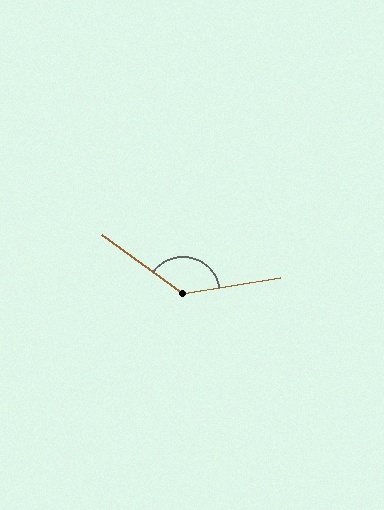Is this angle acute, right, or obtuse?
It is obtuse.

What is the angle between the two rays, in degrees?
Approximately 135 degrees.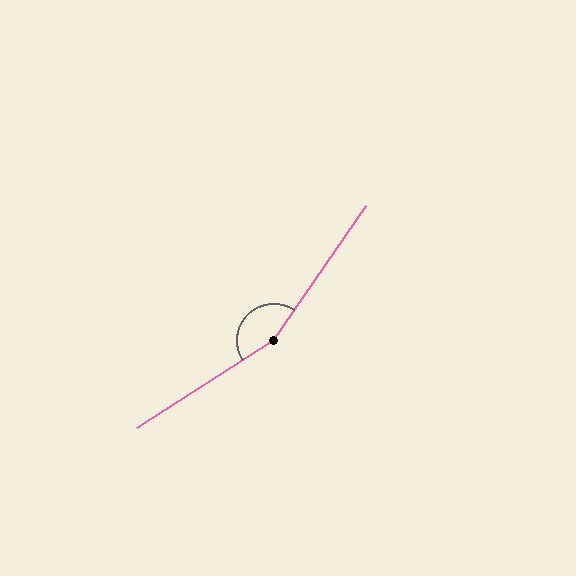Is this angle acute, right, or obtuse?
It is obtuse.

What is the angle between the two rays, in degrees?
Approximately 157 degrees.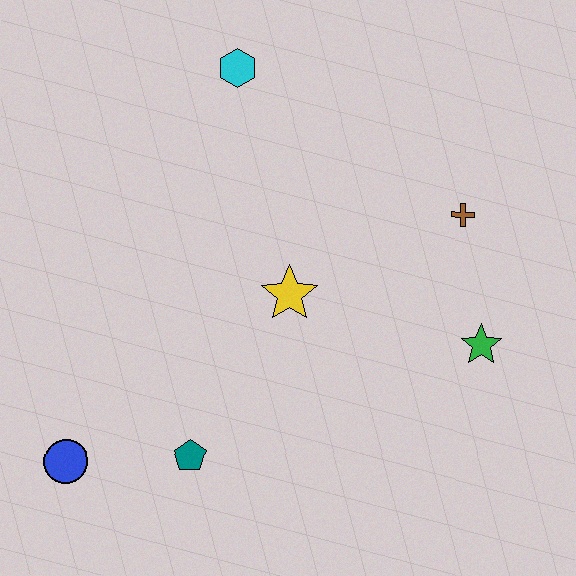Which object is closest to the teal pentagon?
The blue circle is closest to the teal pentagon.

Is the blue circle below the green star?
Yes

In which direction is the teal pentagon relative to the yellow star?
The teal pentagon is below the yellow star.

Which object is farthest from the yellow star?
The blue circle is farthest from the yellow star.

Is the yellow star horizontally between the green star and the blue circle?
Yes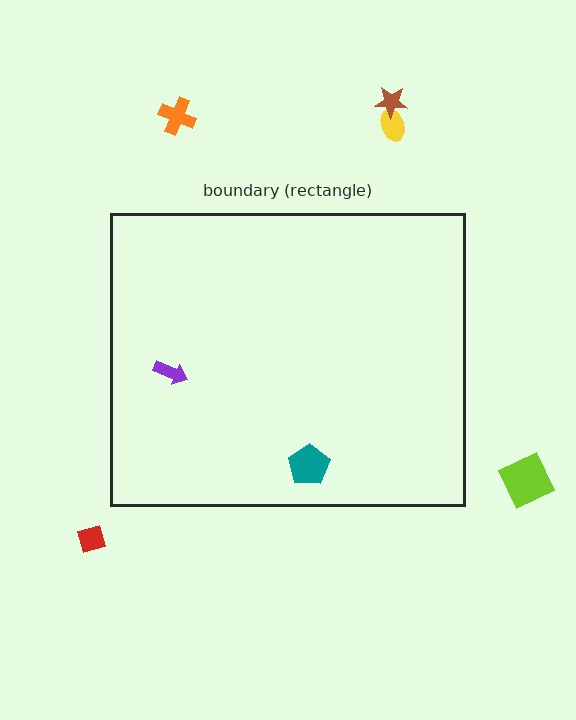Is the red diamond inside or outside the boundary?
Outside.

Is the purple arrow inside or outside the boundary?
Inside.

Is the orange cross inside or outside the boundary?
Outside.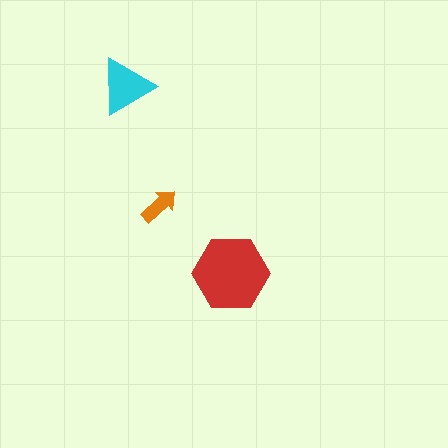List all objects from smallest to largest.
The orange arrow, the cyan triangle, the red hexagon.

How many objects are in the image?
There are 3 objects in the image.